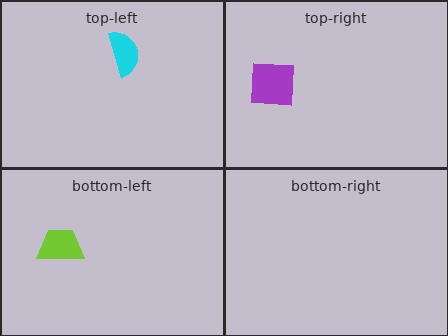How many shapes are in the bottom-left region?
1.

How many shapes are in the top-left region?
1.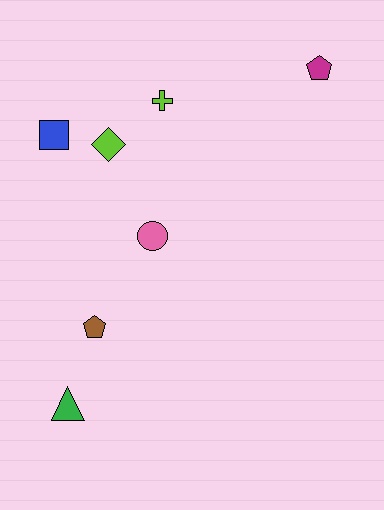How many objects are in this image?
There are 7 objects.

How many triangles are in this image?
There is 1 triangle.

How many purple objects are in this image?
There are no purple objects.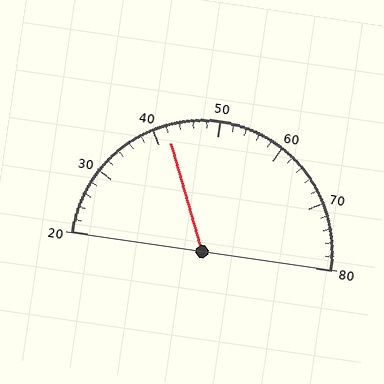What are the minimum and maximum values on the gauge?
The gauge ranges from 20 to 80.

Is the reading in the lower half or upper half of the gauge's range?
The reading is in the lower half of the range (20 to 80).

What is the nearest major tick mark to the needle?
The nearest major tick mark is 40.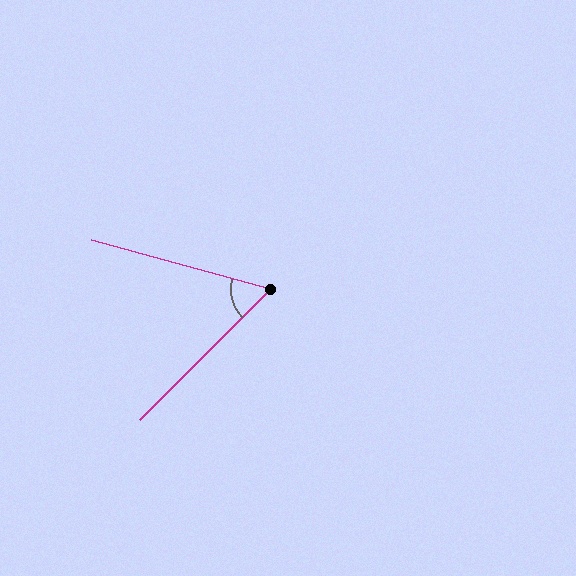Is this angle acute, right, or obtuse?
It is acute.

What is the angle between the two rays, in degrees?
Approximately 60 degrees.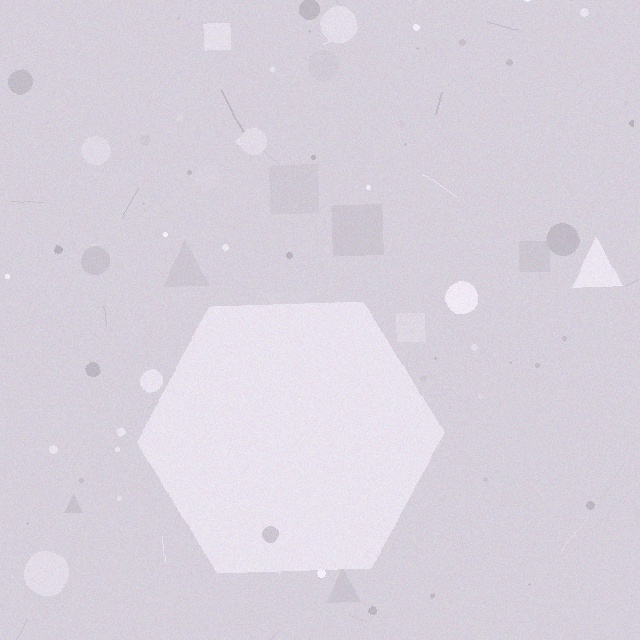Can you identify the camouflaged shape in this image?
The camouflaged shape is a hexagon.